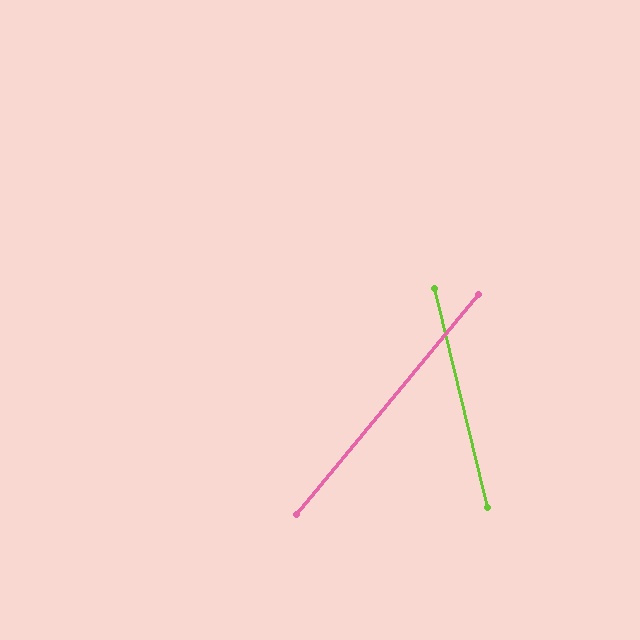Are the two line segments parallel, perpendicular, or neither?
Neither parallel nor perpendicular — they differ by about 53°.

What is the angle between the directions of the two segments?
Approximately 53 degrees.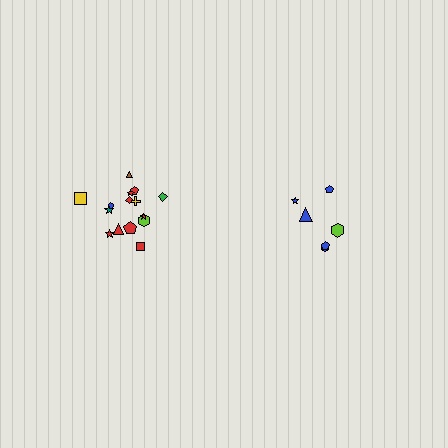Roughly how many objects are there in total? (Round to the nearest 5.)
Roughly 20 objects in total.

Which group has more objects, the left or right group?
The left group.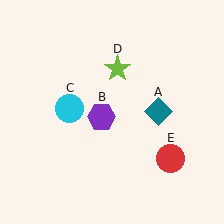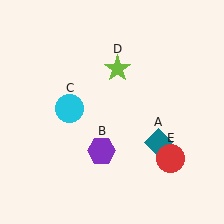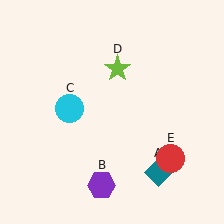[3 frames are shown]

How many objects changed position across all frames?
2 objects changed position: teal diamond (object A), purple hexagon (object B).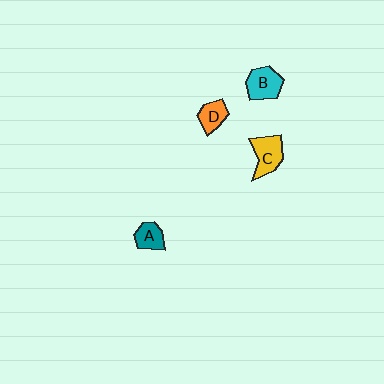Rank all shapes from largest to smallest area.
From largest to smallest: C (yellow), B (cyan), D (orange), A (teal).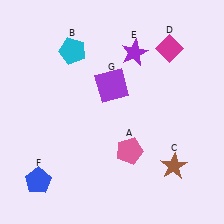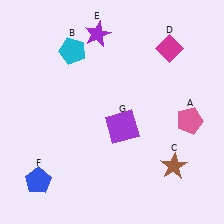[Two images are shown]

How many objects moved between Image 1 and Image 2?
3 objects moved between the two images.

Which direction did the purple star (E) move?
The purple star (E) moved left.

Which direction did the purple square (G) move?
The purple square (G) moved down.